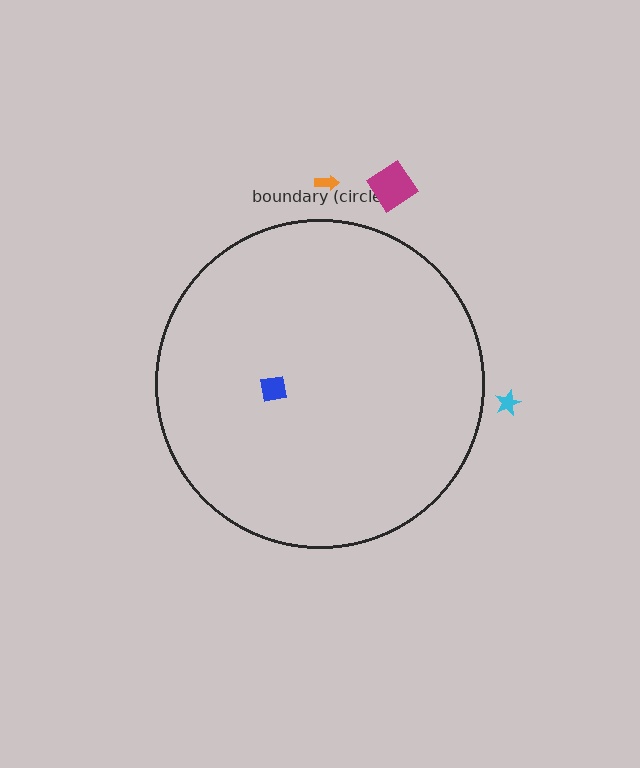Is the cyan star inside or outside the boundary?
Outside.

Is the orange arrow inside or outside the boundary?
Outside.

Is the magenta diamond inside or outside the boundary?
Outside.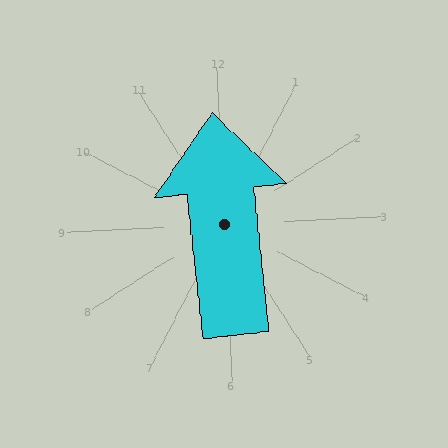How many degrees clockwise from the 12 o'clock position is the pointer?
Approximately 357 degrees.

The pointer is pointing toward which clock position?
Roughly 12 o'clock.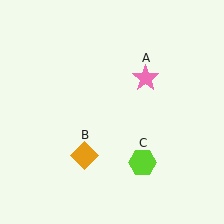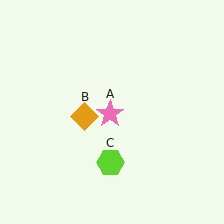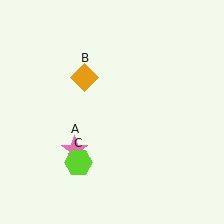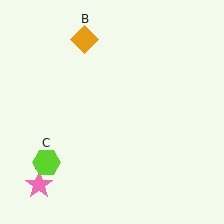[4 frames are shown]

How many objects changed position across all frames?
3 objects changed position: pink star (object A), orange diamond (object B), lime hexagon (object C).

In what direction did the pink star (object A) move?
The pink star (object A) moved down and to the left.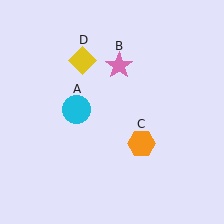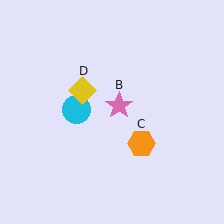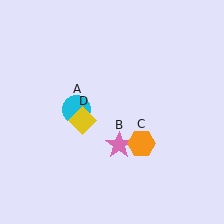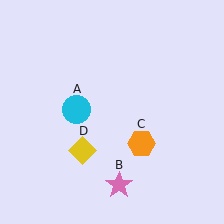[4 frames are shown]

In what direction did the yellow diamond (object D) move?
The yellow diamond (object D) moved down.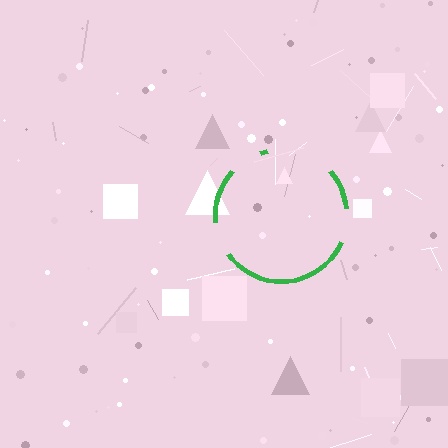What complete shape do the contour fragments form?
The contour fragments form a circle.